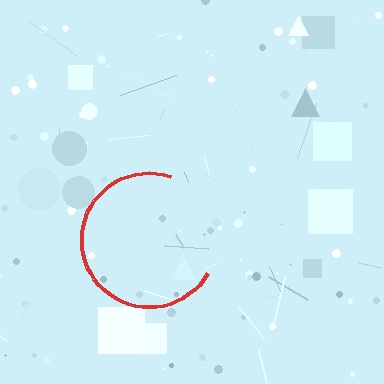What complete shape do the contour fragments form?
The contour fragments form a circle.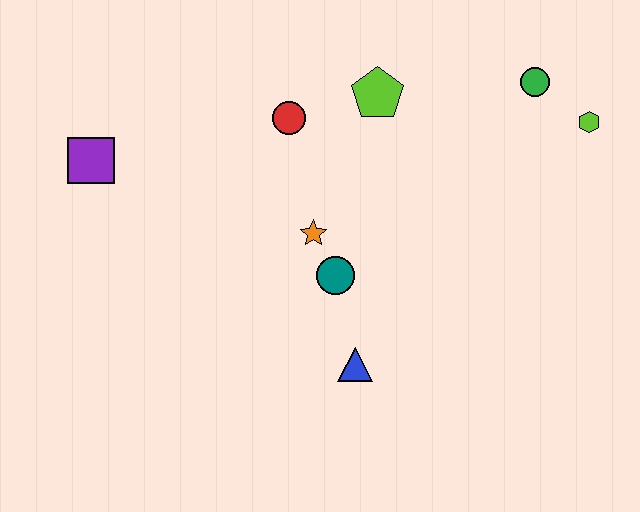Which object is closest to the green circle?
The lime hexagon is closest to the green circle.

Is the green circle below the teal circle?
No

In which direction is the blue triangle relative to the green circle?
The blue triangle is below the green circle.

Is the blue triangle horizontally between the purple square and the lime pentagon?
Yes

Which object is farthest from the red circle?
The lime hexagon is farthest from the red circle.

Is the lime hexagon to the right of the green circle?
Yes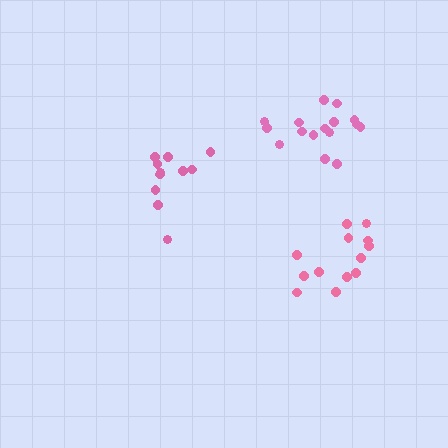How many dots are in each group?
Group 1: 11 dots, Group 2: 13 dots, Group 3: 16 dots (40 total).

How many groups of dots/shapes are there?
There are 3 groups.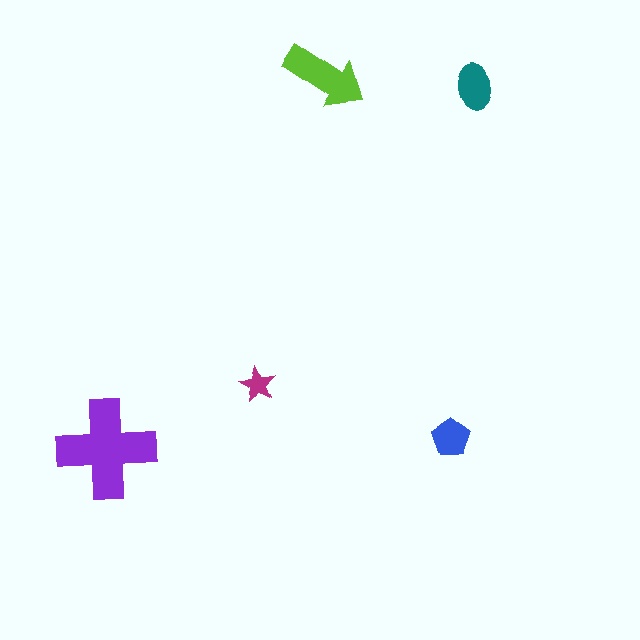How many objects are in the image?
There are 5 objects in the image.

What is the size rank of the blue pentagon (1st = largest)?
4th.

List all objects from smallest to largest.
The magenta star, the blue pentagon, the teal ellipse, the lime arrow, the purple cross.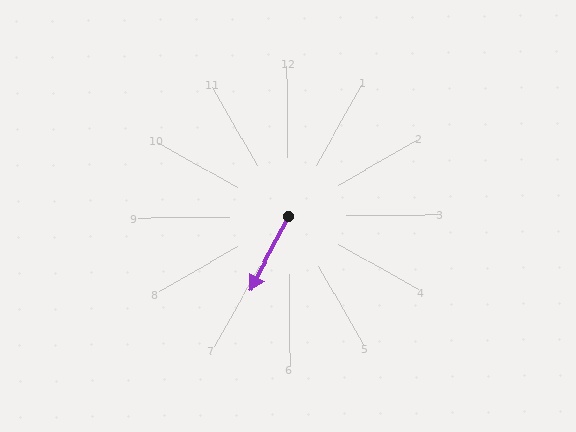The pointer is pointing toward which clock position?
Roughly 7 o'clock.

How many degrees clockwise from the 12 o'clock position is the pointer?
Approximately 208 degrees.